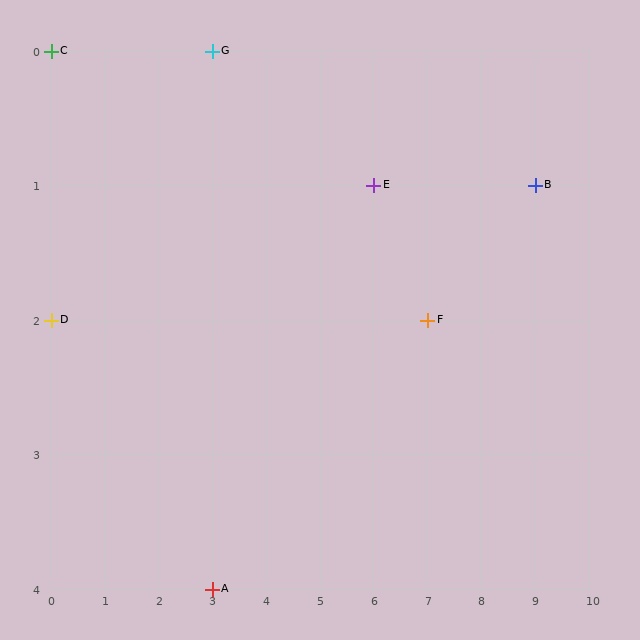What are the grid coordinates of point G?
Point G is at grid coordinates (3, 0).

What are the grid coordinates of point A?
Point A is at grid coordinates (3, 4).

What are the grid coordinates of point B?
Point B is at grid coordinates (9, 1).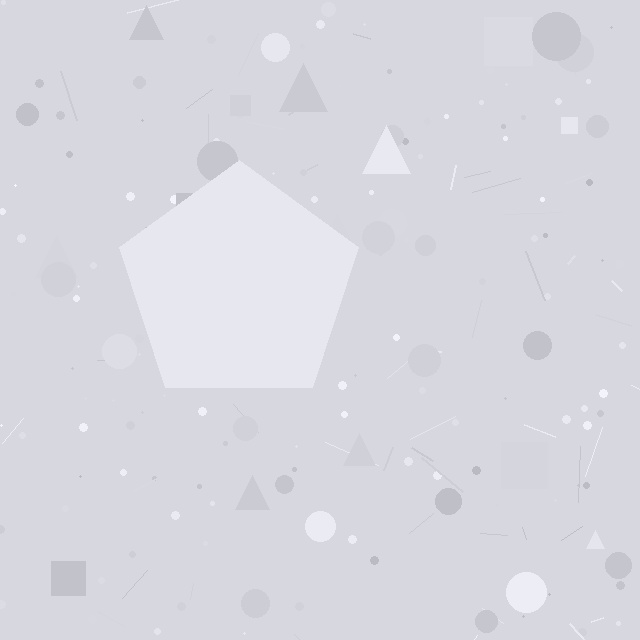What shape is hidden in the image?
A pentagon is hidden in the image.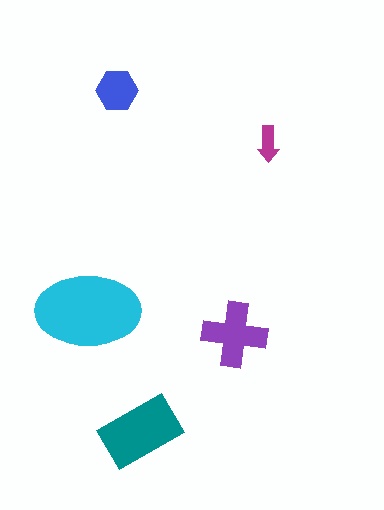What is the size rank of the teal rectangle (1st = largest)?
2nd.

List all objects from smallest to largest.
The magenta arrow, the blue hexagon, the purple cross, the teal rectangle, the cyan ellipse.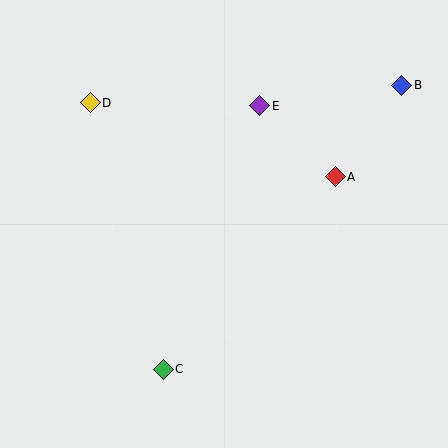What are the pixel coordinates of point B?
Point B is at (402, 85).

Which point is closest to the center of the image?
Point A at (335, 177) is closest to the center.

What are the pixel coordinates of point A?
Point A is at (335, 177).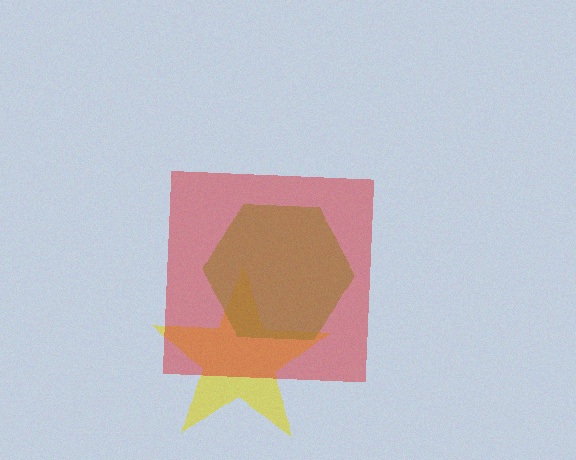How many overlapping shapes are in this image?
There are 3 overlapping shapes in the image.